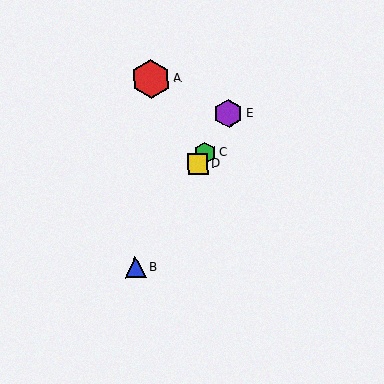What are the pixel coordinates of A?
Object A is at (151, 79).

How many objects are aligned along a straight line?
4 objects (B, C, D, E) are aligned along a straight line.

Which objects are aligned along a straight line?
Objects B, C, D, E are aligned along a straight line.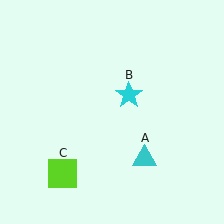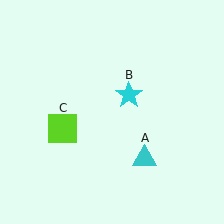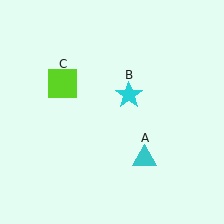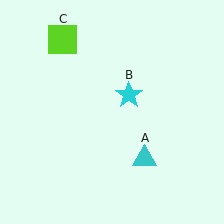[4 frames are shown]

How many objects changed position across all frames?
1 object changed position: lime square (object C).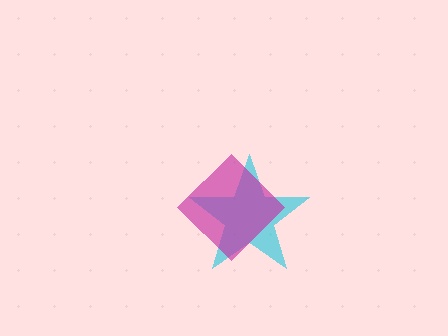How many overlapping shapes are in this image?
There are 2 overlapping shapes in the image.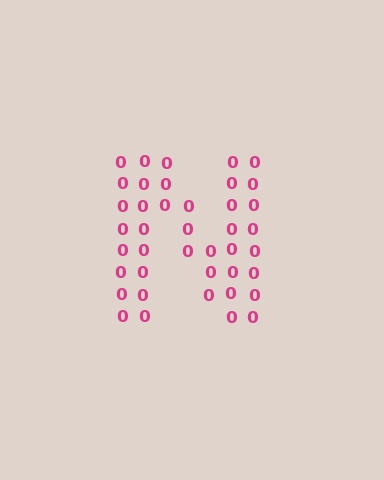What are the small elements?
The small elements are digit 0's.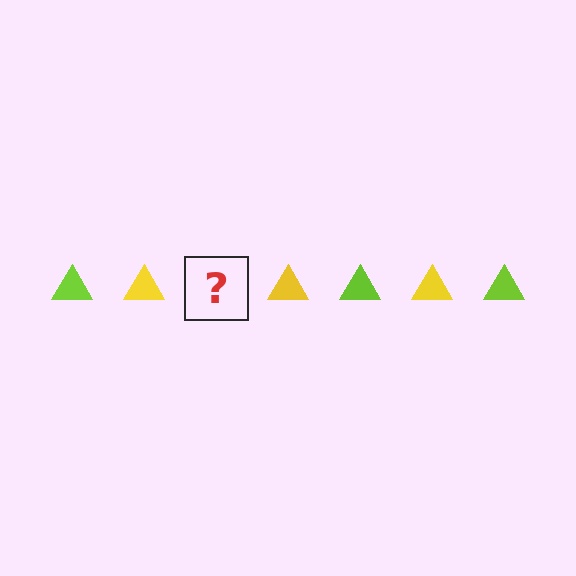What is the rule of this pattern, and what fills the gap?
The rule is that the pattern cycles through lime, yellow triangles. The gap should be filled with a lime triangle.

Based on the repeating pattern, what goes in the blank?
The blank should be a lime triangle.